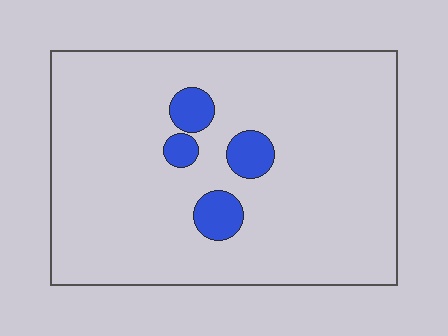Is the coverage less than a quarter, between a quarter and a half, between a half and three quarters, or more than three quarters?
Less than a quarter.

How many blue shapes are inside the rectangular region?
4.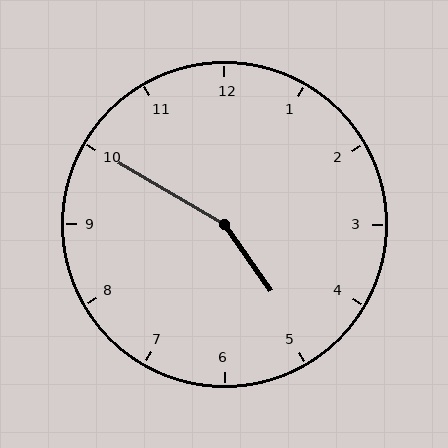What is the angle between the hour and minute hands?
Approximately 155 degrees.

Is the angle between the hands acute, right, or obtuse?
It is obtuse.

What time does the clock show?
4:50.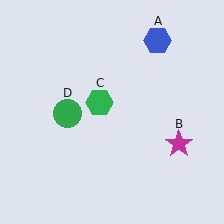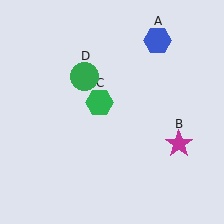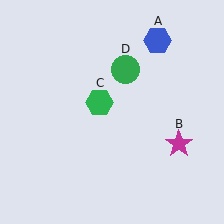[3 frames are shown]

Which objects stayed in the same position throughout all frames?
Blue hexagon (object A) and magenta star (object B) and green hexagon (object C) remained stationary.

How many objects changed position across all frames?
1 object changed position: green circle (object D).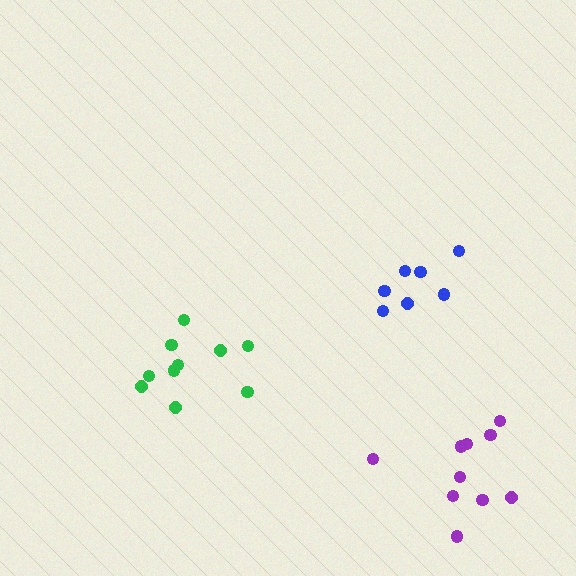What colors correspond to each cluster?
The clusters are colored: blue, purple, green.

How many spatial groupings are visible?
There are 3 spatial groupings.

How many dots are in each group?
Group 1: 7 dots, Group 2: 10 dots, Group 3: 10 dots (27 total).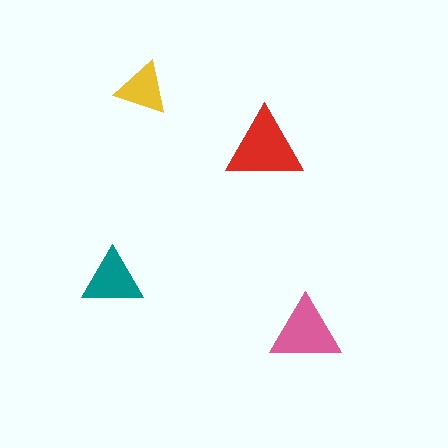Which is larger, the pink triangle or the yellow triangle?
The pink one.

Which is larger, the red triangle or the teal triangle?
The red one.